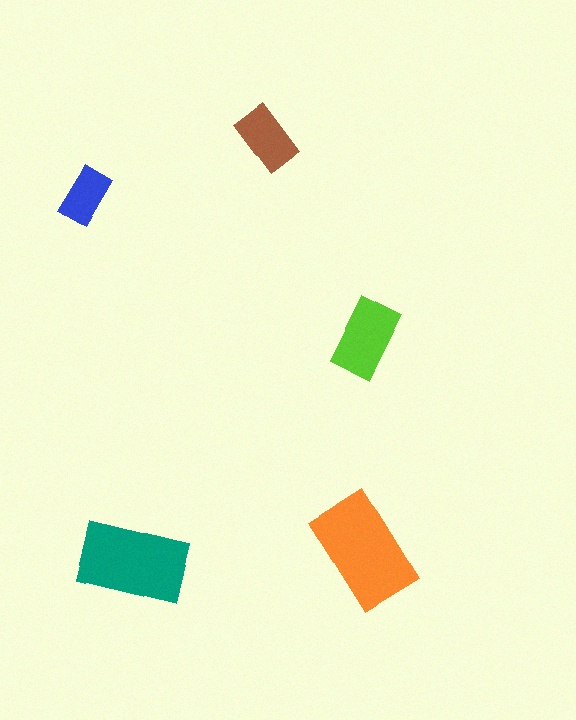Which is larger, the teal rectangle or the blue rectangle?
The teal one.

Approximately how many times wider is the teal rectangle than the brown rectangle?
About 1.5 times wider.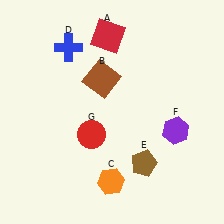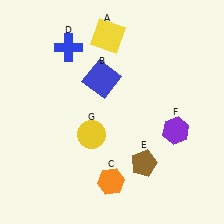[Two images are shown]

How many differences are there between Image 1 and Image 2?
There are 3 differences between the two images.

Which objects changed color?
A changed from red to yellow. B changed from brown to blue. G changed from red to yellow.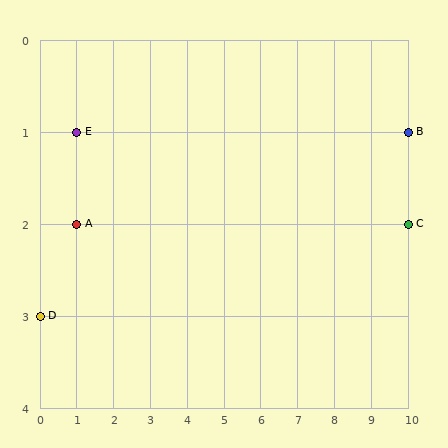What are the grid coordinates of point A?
Point A is at grid coordinates (1, 2).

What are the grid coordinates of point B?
Point B is at grid coordinates (10, 1).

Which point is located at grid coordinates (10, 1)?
Point B is at (10, 1).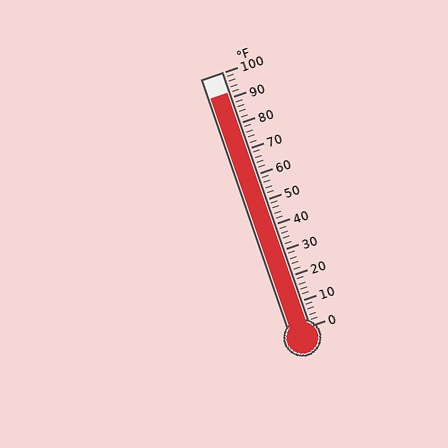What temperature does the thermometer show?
The thermometer shows approximately 92°F.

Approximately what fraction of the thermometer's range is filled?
The thermometer is filled to approximately 90% of its range.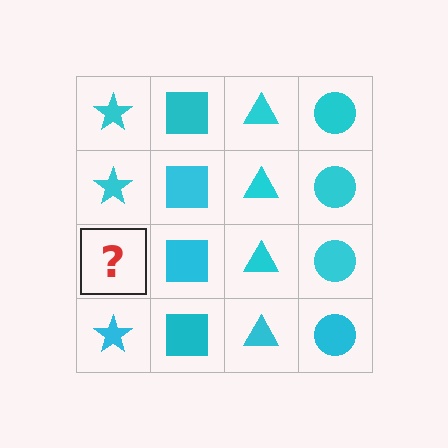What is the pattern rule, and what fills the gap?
The rule is that each column has a consistent shape. The gap should be filled with a cyan star.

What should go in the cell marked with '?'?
The missing cell should contain a cyan star.